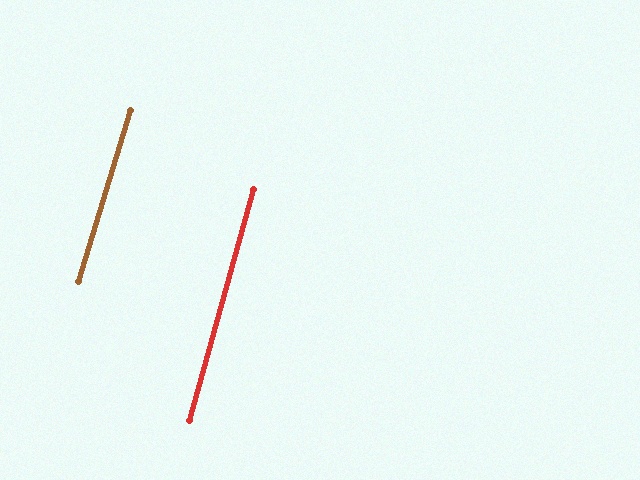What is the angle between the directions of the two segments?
Approximately 2 degrees.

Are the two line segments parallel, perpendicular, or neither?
Parallel — their directions differ by only 1.8°.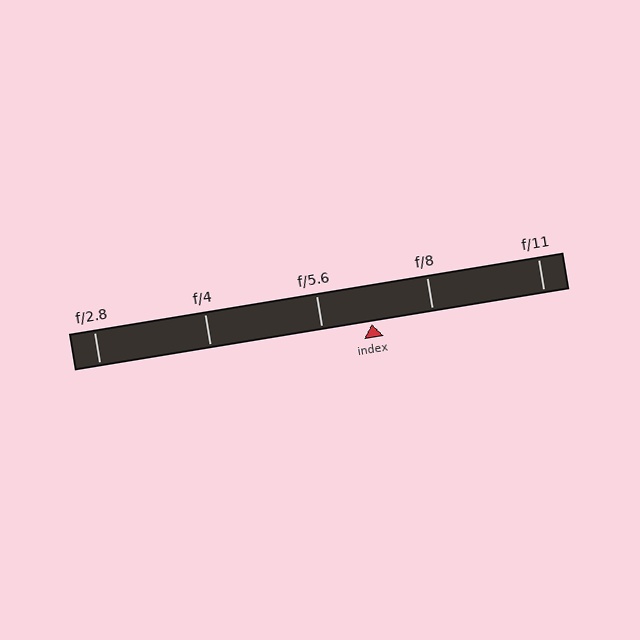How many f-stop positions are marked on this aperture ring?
There are 5 f-stop positions marked.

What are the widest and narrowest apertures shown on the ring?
The widest aperture shown is f/2.8 and the narrowest is f/11.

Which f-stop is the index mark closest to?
The index mark is closest to f/5.6.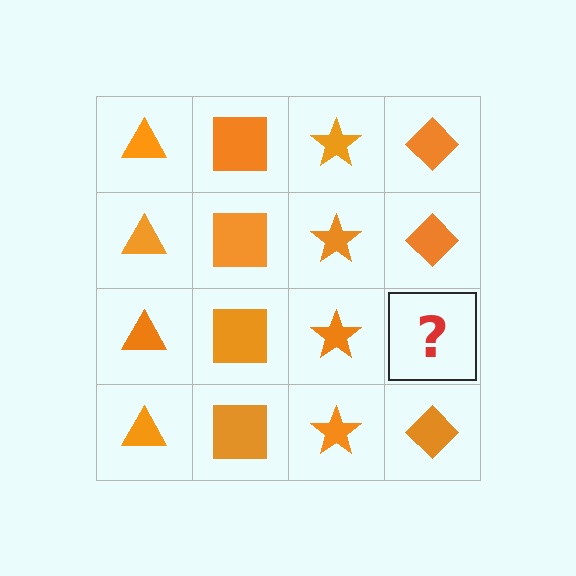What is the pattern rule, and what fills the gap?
The rule is that each column has a consistent shape. The gap should be filled with an orange diamond.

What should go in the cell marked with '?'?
The missing cell should contain an orange diamond.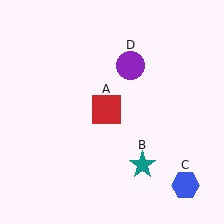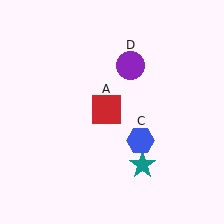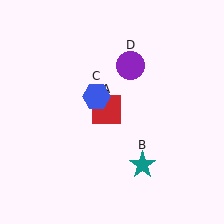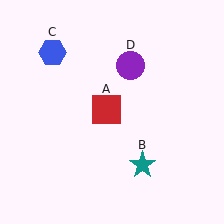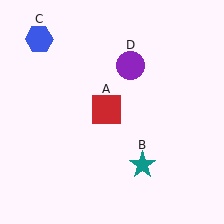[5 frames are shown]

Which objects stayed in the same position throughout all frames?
Red square (object A) and teal star (object B) and purple circle (object D) remained stationary.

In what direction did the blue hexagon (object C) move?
The blue hexagon (object C) moved up and to the left.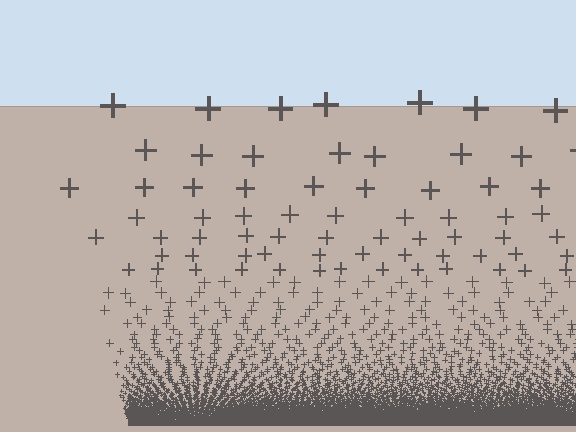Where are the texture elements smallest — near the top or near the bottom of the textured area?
Near the bottom.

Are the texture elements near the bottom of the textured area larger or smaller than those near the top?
Smaller. The gradient is inverted — elements near the bottom are smaller and denser.